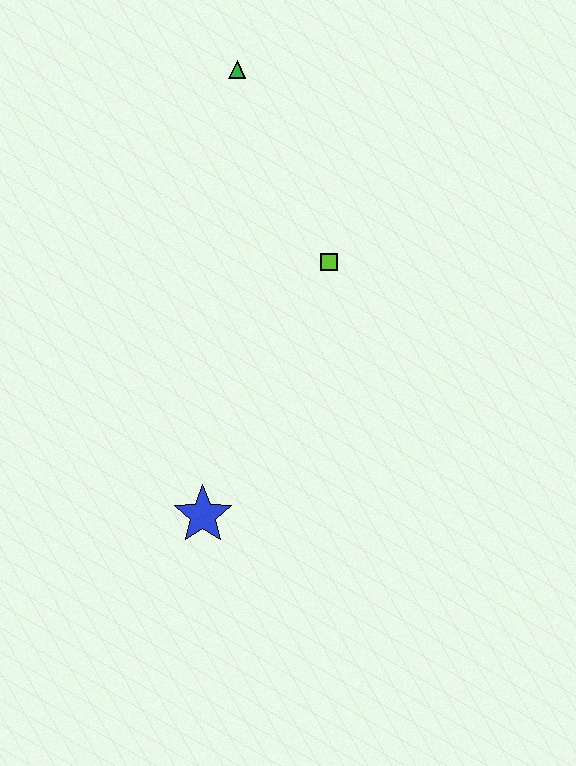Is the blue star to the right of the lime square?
No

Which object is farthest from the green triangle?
The blue star is farthest from the green triangle.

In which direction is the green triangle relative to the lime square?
The green triangle is above the lime square.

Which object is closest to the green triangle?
The lime square is closest to the green triangle.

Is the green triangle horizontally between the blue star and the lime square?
Yes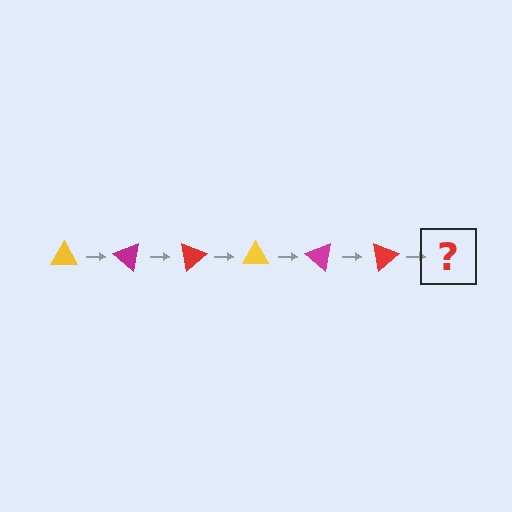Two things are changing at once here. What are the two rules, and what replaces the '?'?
The two rules are that it rotates 40 degrees each step and the color cycles through yellow, magenta, and red. The '?' should be a yellow triangle, rotated 240 degrees from the start.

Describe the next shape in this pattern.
It should be a yellow triangle, rotated 240 degrees from the start.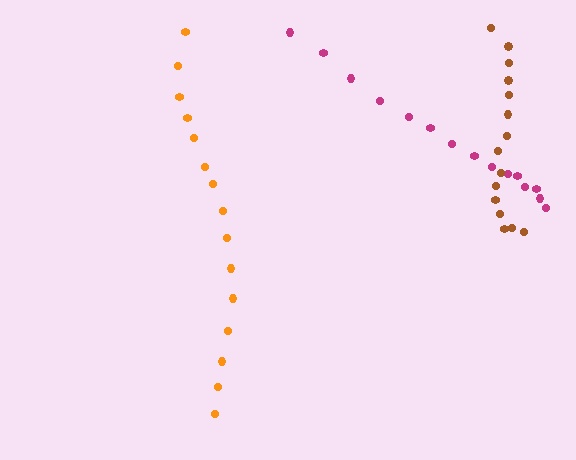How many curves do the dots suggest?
There are 3 distinct paths.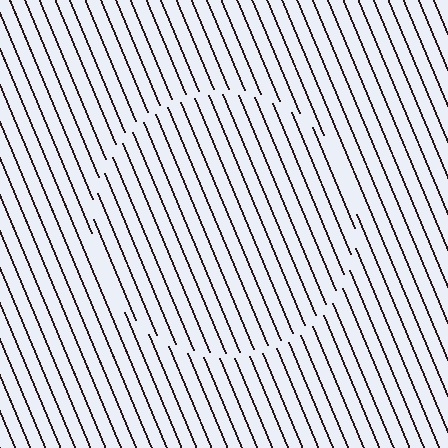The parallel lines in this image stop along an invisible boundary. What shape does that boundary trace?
An illusory circle. The interior of the shape contains the same grating, shifted by half a period — the contour is defined by the phase discontinuity where line-ends from the inner and outer gratings abut.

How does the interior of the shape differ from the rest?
The interior of the shape contains the same grating, shifted by half a period — the contour is defined by the phase discontinuity where line-ends from the inner and outer gratings abut.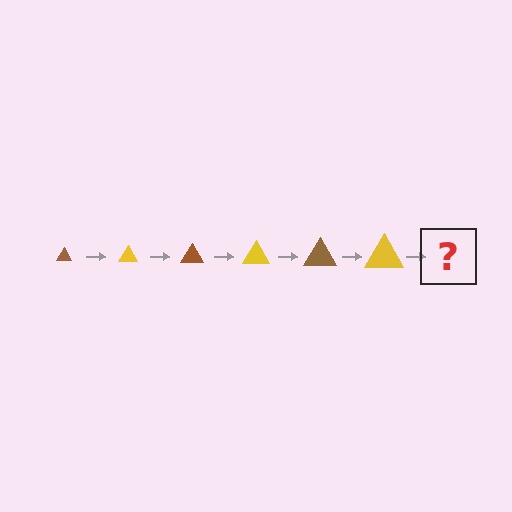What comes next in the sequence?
The next element should be a brown triangle, larger than the previous one.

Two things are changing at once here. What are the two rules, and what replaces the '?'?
The two rules are that the triangle grows larger each step and the color cycles through brown and yellow. The '?' should be a brown triangle, larger than the previous one.